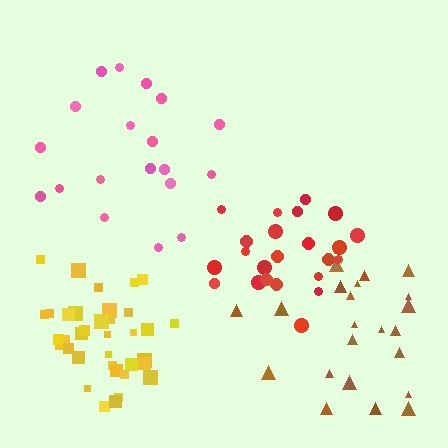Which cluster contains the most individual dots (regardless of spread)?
Yellow (35).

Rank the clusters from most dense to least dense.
yellow, red, brown, pink.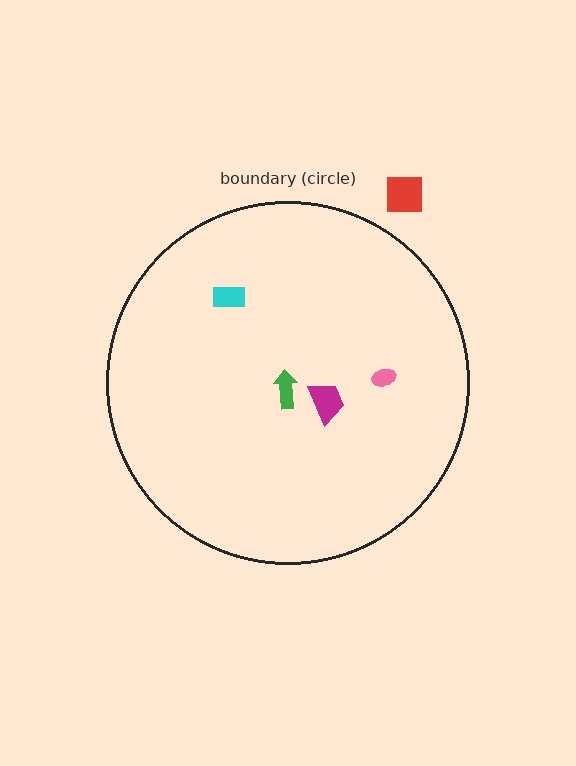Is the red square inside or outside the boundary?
Outside.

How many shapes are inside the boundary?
4 inside, 1 outside.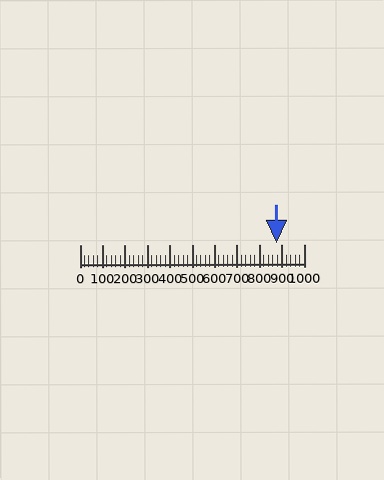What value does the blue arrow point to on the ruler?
The blue arrow points to approximately 879.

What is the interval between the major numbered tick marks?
The major tick marks are spaced 100 units apart.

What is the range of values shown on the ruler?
The ruler shows values from 0 to 1000.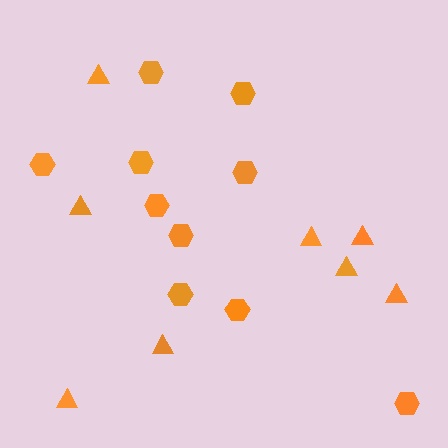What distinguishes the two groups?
There are 2 groups: one group of triangles (8) and one group of hexagons (10).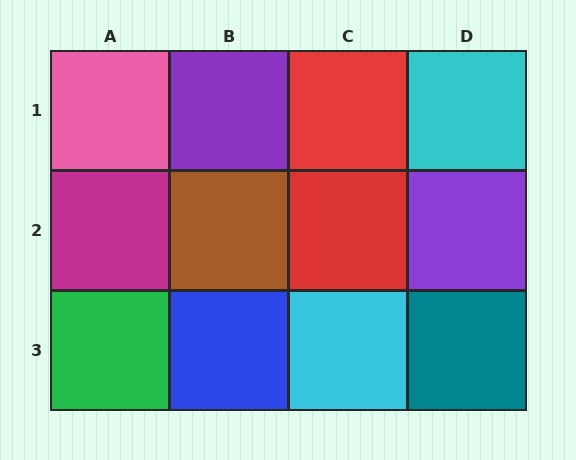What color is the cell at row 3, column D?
Teal.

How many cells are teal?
1 cell is teal.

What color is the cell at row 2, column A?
Magenta.